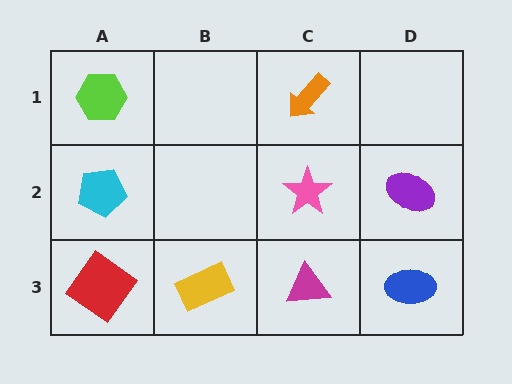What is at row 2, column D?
A purple ellipse.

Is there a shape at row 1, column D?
No, that cell is empty.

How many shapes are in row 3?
4 shapes.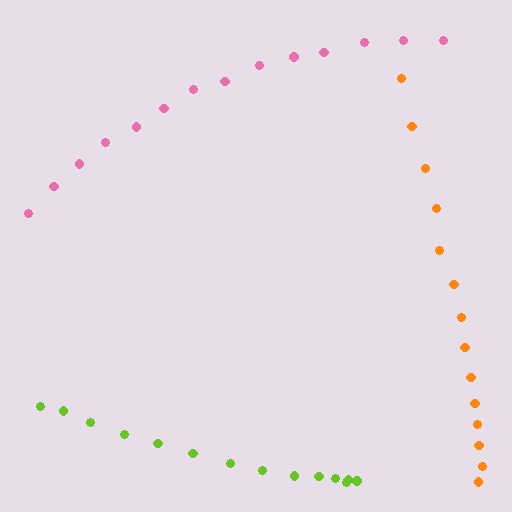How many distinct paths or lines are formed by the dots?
There are 3 distinct paths.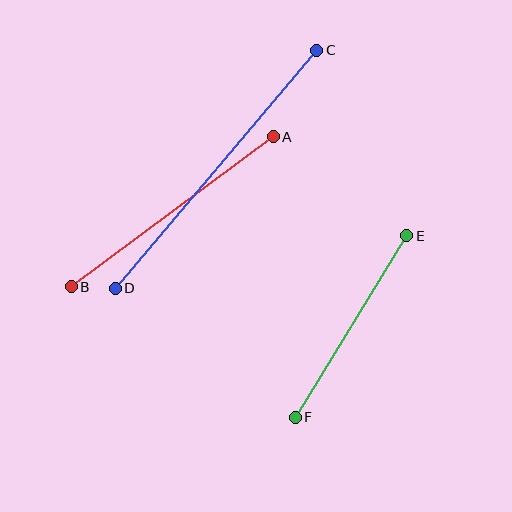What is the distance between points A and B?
The distance is approximately 252 pixels.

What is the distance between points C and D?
The distance is approximately 312 pixels.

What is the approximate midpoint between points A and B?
The midpoint is at approximately (172, 212) pixels.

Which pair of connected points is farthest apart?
Points C and D are farthest apart.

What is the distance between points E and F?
The distance is approximately 213 pixels.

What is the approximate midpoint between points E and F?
The midpoint is at approximately (351, 326) pixels.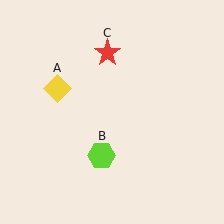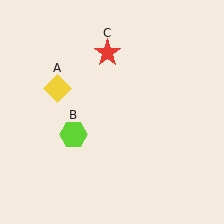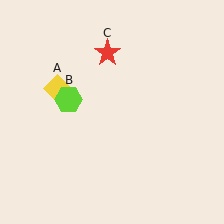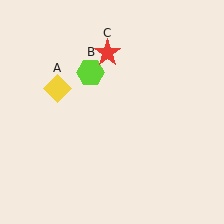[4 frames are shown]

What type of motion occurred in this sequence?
The lime hexagon (object B) rotated clockwise around the center of the scene.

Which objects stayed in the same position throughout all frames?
Yellow diamond (object A) and red star (object C) remained stationary.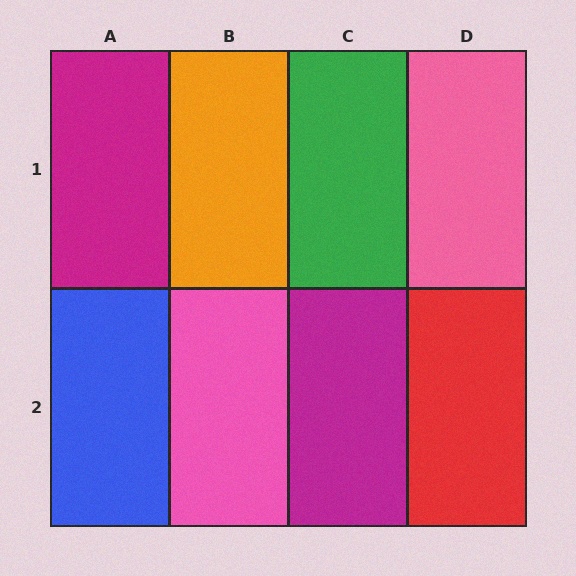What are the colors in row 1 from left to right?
Magenta, orange, green, pink.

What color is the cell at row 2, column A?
Blue.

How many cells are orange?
1 cell is orange.